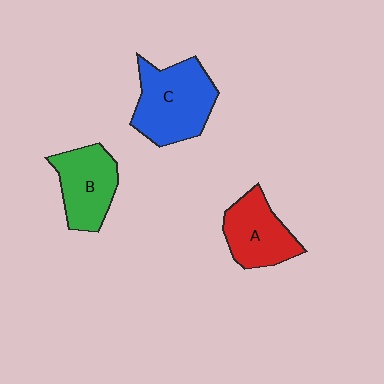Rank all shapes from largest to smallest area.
From largest to smallest: C (blue), B (green), A (red).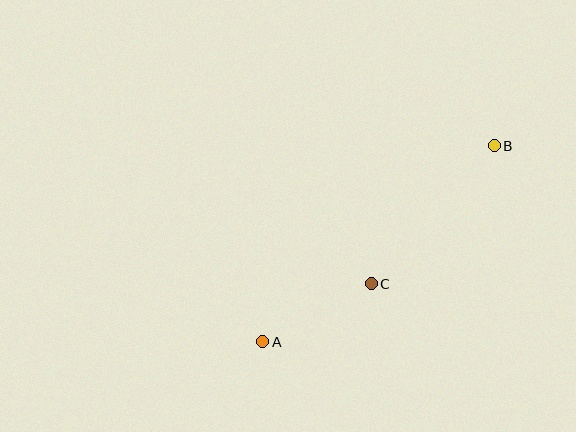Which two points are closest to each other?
Points A and C are closest to each other.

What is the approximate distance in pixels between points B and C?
The distance between B and C is approximately 185 pixels.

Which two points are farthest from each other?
Points A and B are farthest from each other.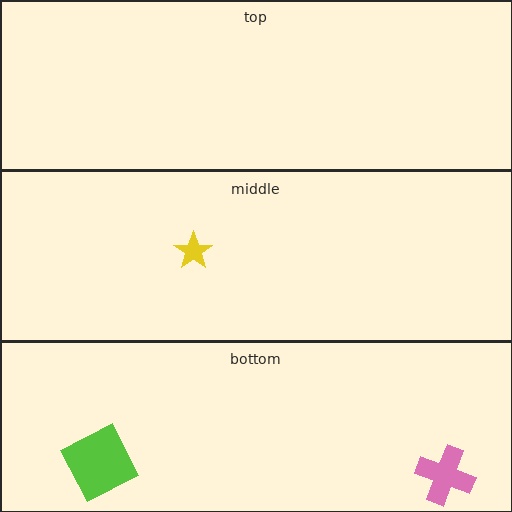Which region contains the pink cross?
The bottom region.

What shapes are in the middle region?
The yellow star.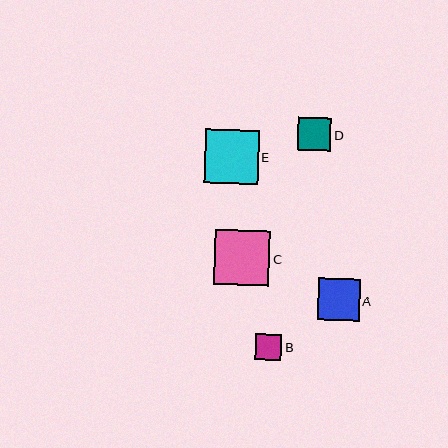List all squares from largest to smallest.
From largest to smallest: C, E, A, D, B.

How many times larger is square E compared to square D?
Square E is approximately 1.6 times the size of square D.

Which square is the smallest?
Square B is the smallest with a size of approximately 26 pixels.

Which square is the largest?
Square C is the largest with a size of approximately 55 pixels.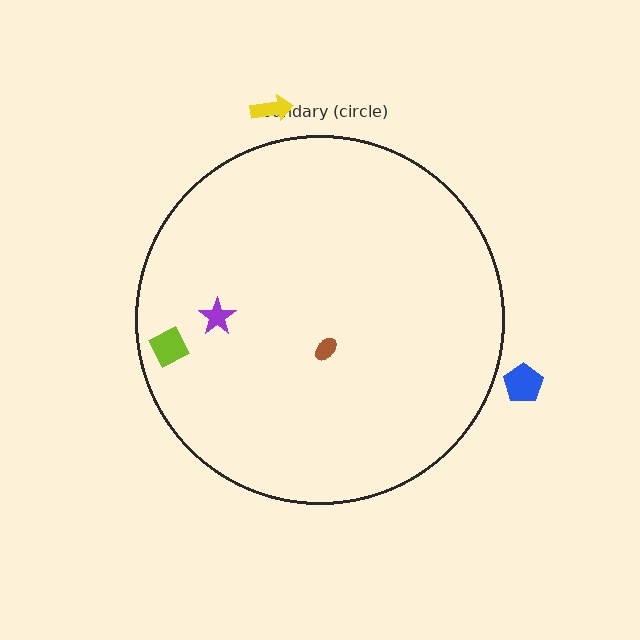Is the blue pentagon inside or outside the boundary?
Outside.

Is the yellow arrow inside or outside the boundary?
Outside.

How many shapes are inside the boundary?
3 inside, 2 outside.